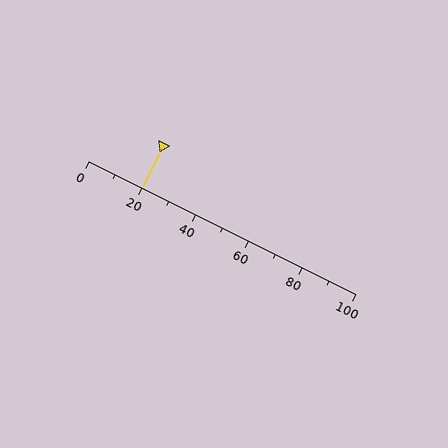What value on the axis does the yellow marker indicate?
The marker indicates approximately 20.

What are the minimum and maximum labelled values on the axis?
The axis runs from 0 to 100.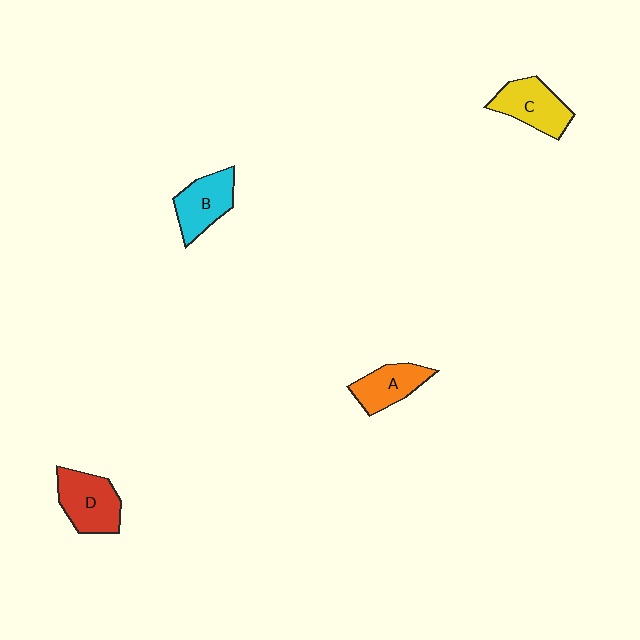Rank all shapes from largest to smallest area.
From largest to smallest: D (red), C (yellow), B (cyan), A (orange).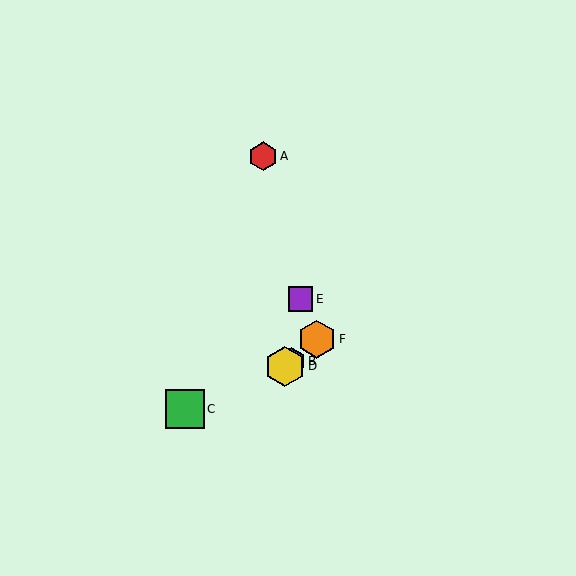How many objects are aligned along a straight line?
3 objects (B, D, F) are aligned along a straight line.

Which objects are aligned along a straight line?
Objects B, D, F are aligned along a straight line.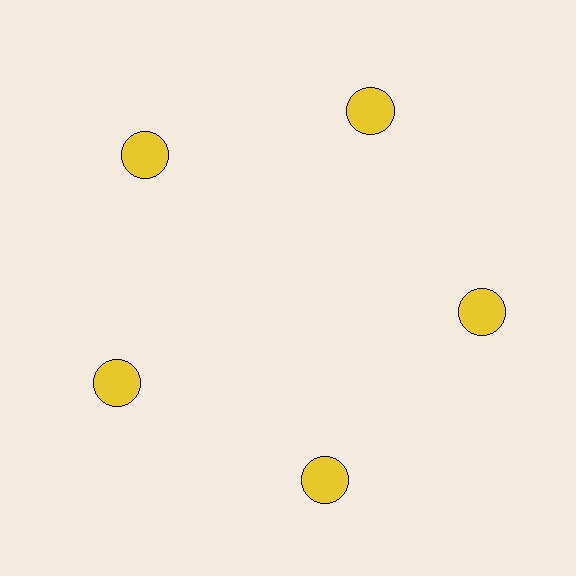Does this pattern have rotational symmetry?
Yes, this pattern has 5-fold rotational symmetry. It looks the same after rotating 72 degrees around the center.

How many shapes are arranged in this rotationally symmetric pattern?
There are 5 shapes, arranged in 5 groups of 1.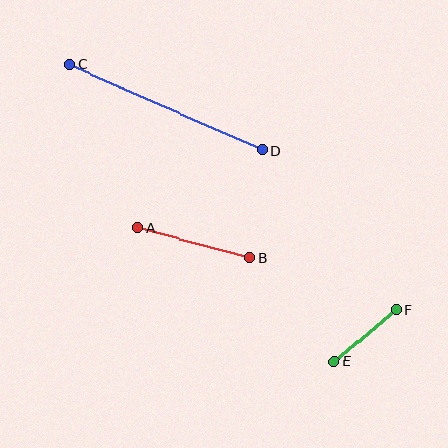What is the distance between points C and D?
The distance is approximately 211 pixels.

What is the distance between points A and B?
The distance is approximately 115 pixels.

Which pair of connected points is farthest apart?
Points C and D are farthest apart.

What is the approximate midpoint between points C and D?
The midpoint is at approximately (166, 107) pixels.